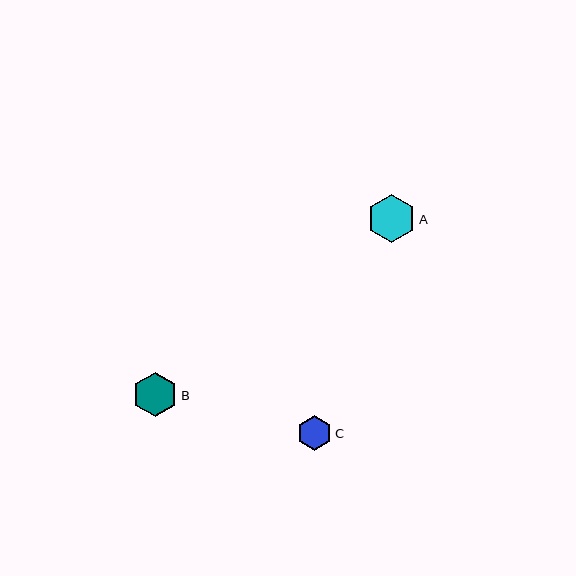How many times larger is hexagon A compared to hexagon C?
Hexagon A is approximately 1.4 times the size of hexagon C.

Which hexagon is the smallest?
Hexagon C is the smallest with a size of approximately 35 pixels.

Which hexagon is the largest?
Hexagon A is the largest with a size of approximately 48 pixels.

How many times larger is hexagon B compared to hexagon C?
Hexagon B is approximately 1.3 times the size of hexagon C.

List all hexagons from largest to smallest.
From largest to smallest: A, B, C.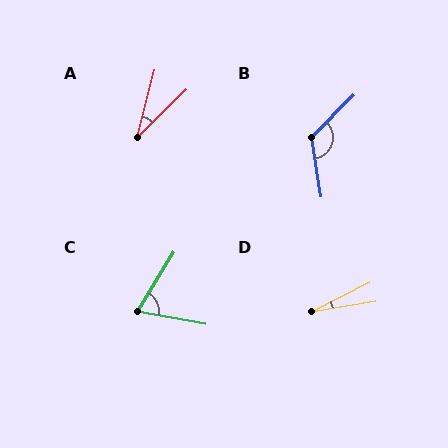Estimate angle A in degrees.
Approximately 30 degrees.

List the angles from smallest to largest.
D (18°), A (30°), C (69°), B (126°).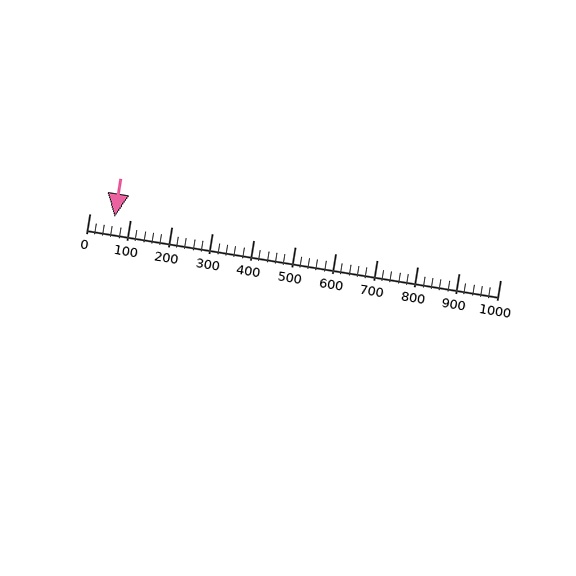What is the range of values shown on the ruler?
The ruler shows values from 0 to 1000.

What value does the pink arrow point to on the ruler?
The pink arrow points to approximately 61.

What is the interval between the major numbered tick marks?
The major tick marks are spaced 100 units apart.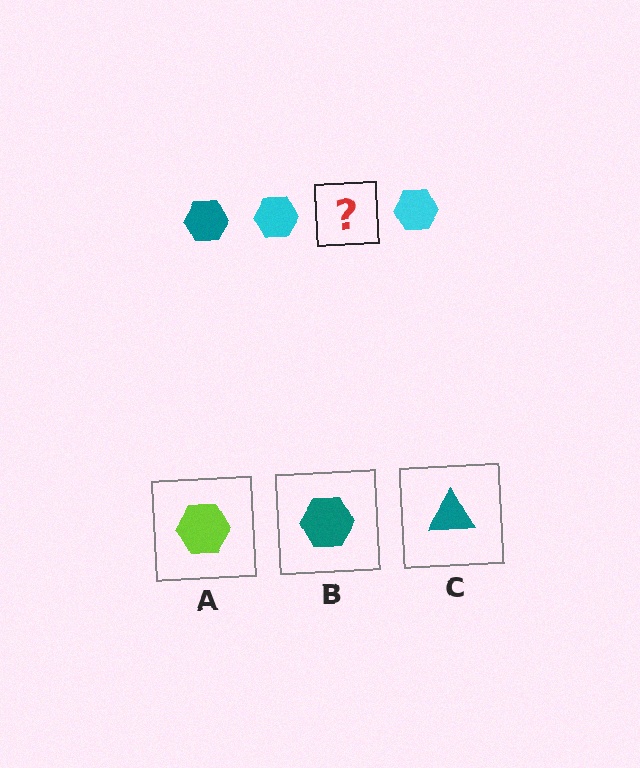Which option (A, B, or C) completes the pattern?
B.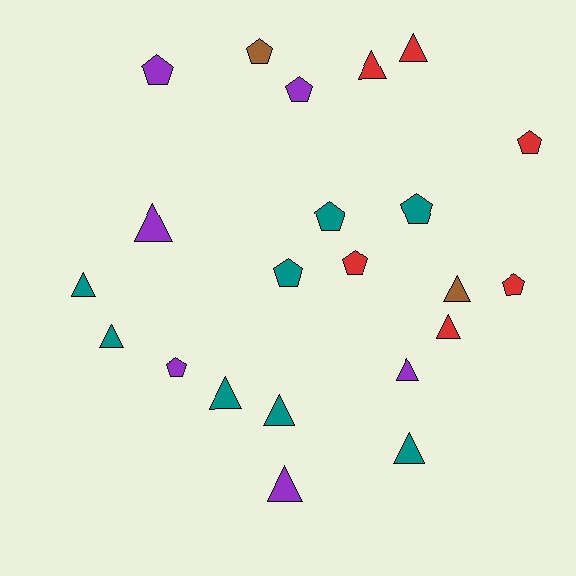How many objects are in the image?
There are 22 objects.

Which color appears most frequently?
Teal, with 8 objects.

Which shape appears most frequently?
Triangle, with 12 objects.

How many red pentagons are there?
There are 3 red pentagons.